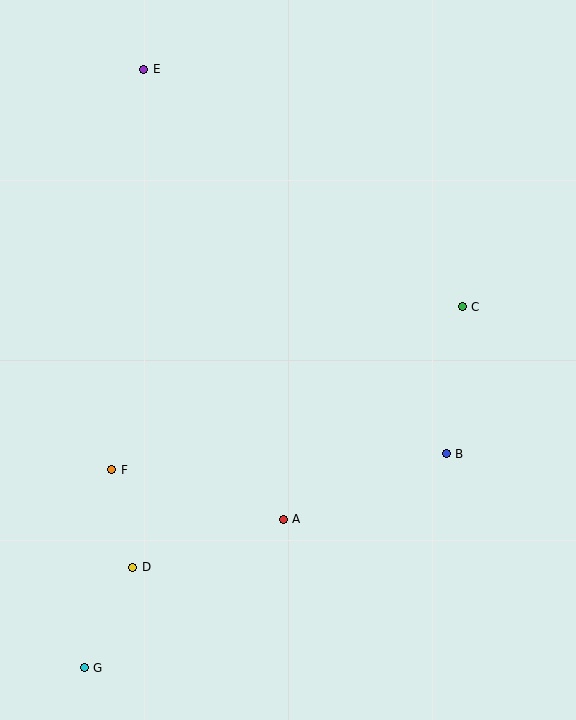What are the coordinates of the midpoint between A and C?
The midpoint between A and C is at (373, 413).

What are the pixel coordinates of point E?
Point E is at (144, 69).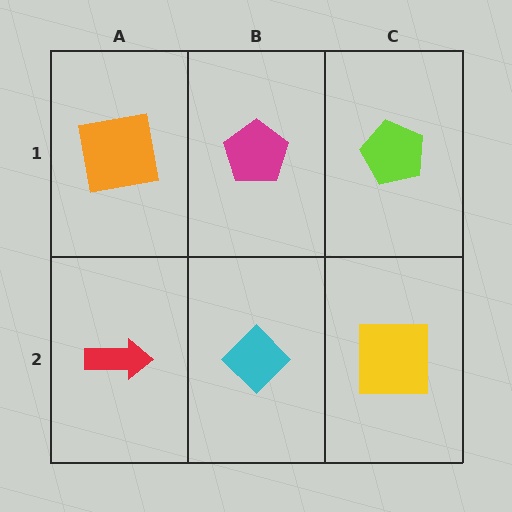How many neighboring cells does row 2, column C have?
2.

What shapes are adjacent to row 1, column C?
A yellow square (row 2, column C), a magenta pentagon (row 1, column B).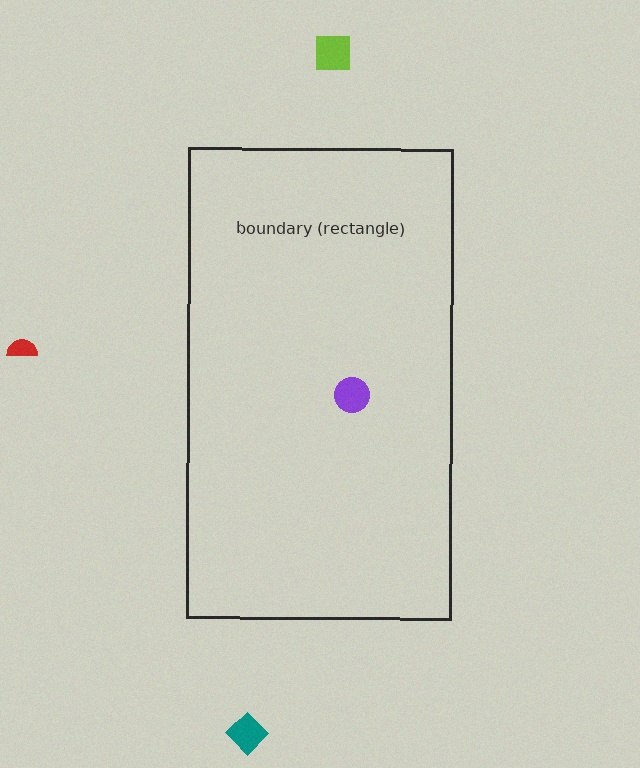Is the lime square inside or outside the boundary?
Outside.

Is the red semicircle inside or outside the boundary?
Outside.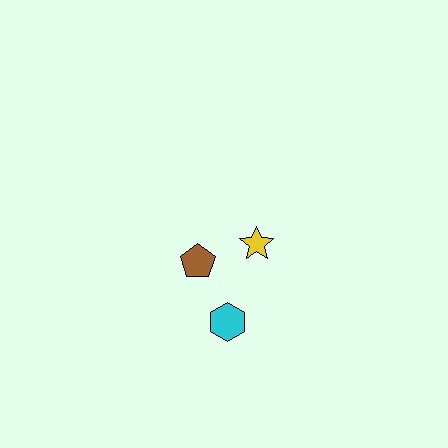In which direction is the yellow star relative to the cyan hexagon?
The yellow star is above the cyan hexagon.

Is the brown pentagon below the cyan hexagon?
No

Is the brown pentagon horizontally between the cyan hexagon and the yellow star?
No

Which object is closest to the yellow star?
The brown pentagon is closest to the yellow star.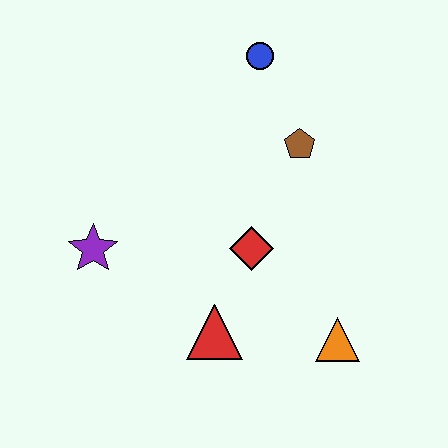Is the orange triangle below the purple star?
Yes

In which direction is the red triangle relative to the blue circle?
The red triangle is below the blue circle.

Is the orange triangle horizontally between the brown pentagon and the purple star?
No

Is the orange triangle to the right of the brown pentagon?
Yes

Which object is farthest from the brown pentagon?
The purple star is farthest from the brown pentagon.